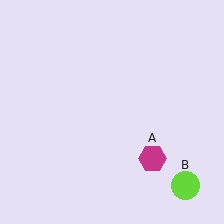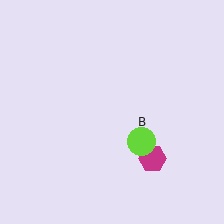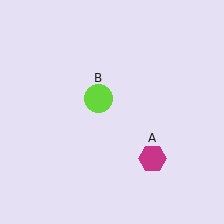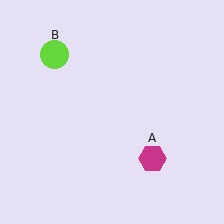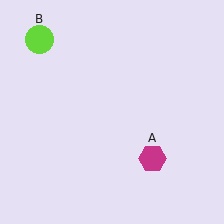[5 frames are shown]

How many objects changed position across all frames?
1 object changed position: lime circle (object B).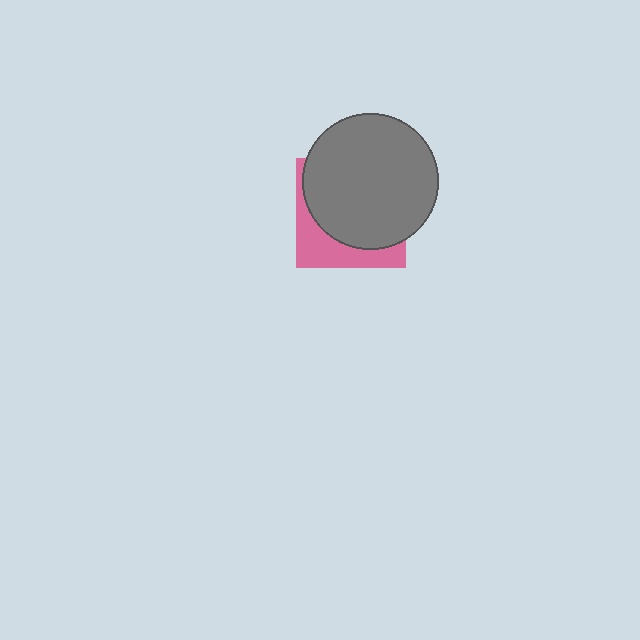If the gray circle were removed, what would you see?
You would see the complete pink square.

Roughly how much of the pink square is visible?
A small part of it is visible (roughly 30%).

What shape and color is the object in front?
The object in front is a gray circle.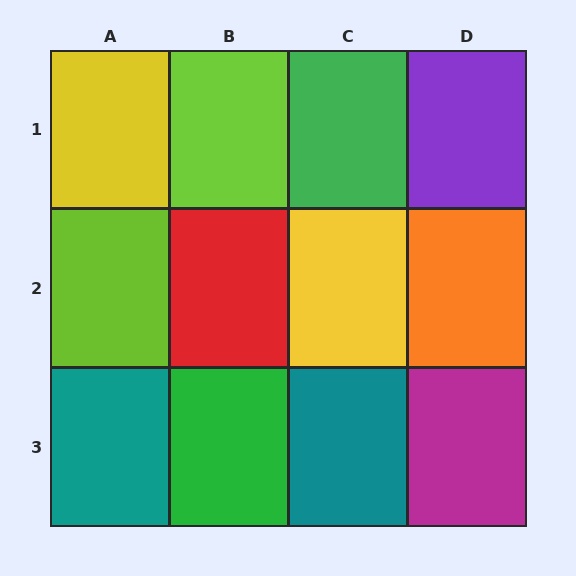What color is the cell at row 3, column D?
Magenta.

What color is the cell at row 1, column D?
Purple.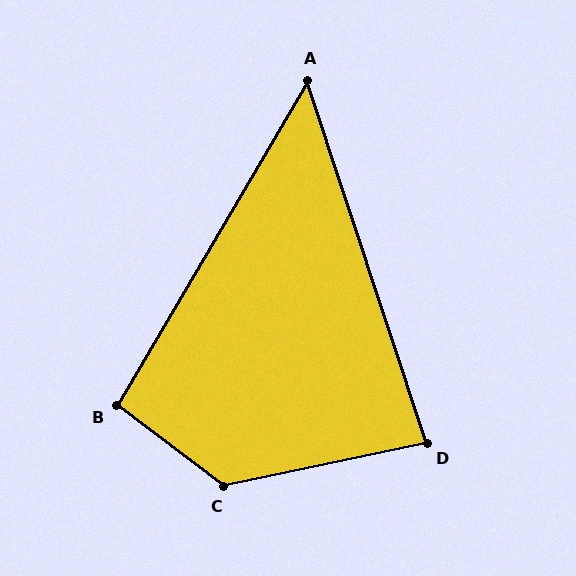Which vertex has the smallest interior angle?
A, at approximately 49 degrees.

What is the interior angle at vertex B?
Approximately 96 degrees (obtuse).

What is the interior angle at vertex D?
Approximately 84 degrees (acute).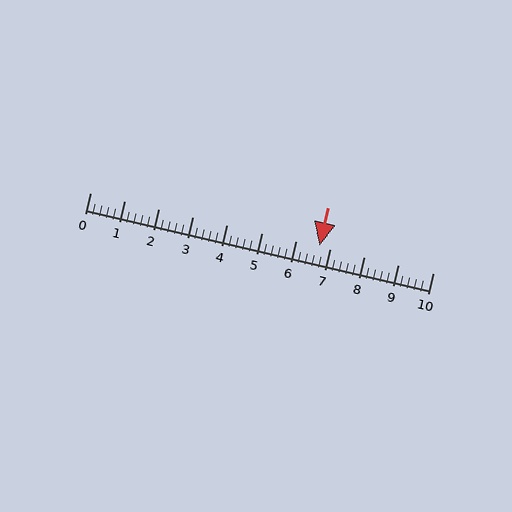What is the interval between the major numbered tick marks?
The major tick marks are spaced 1 units apart.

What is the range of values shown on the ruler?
The ruler shows values from 0 to 10.